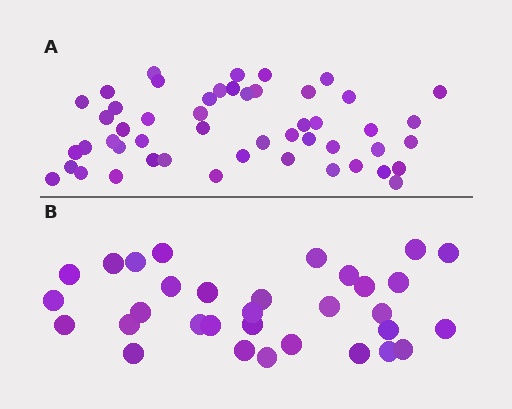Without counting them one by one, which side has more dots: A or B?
Region A (the top region) has more dots.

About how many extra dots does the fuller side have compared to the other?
Region A has approximately 20 more dots than region B.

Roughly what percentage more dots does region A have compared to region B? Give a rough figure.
About 55% more.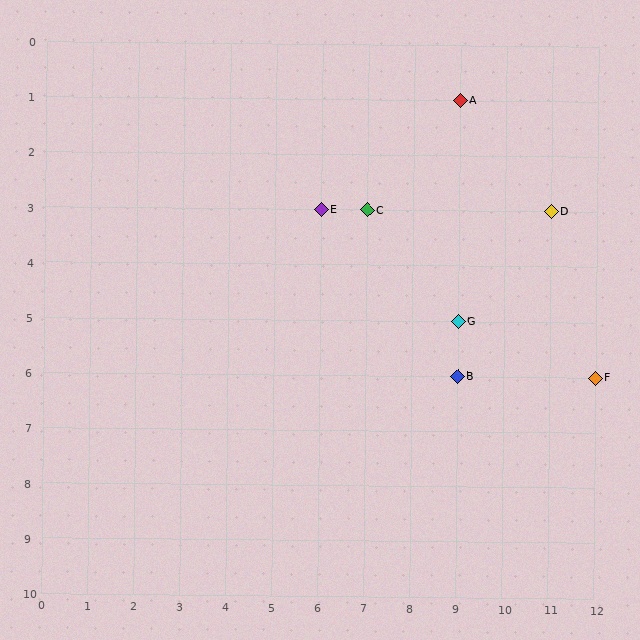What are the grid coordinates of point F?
Point F is at grid coordinates (12, 6).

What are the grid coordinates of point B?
Point B is at grid coordinates (9, 6).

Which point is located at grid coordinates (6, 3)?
Point E is at (6, 3).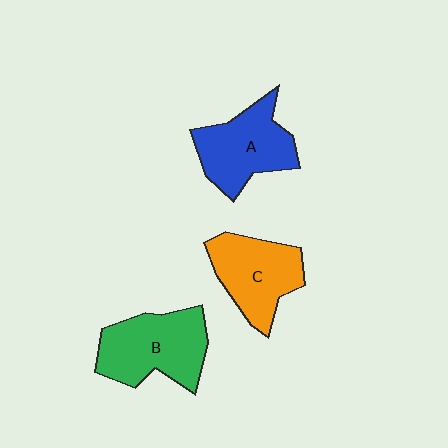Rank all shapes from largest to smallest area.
From largest to smallest: B (green), A (blue), C (orange).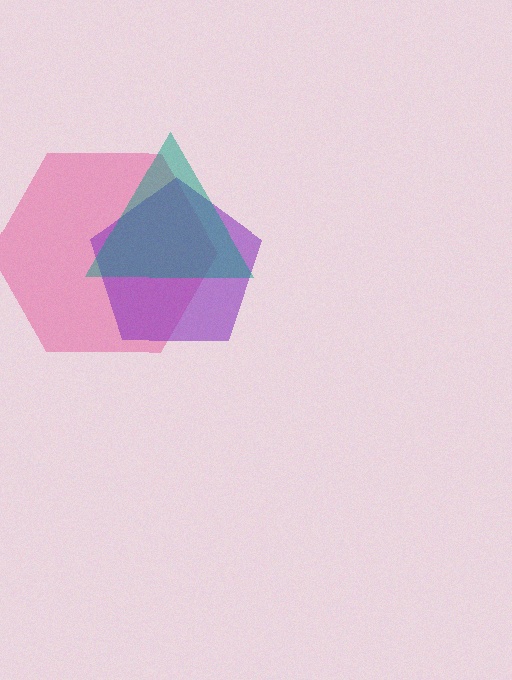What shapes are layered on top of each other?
The layered shapes are: a pink hexagon, a purple pentagon, a teal triangle.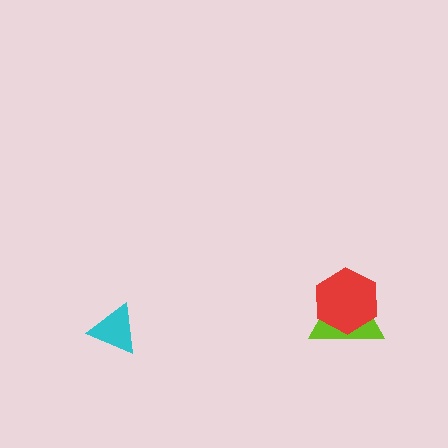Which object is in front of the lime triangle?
The red hexagon is in front of the lime triangle.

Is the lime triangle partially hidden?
Yes, it is partially covered by another shape.